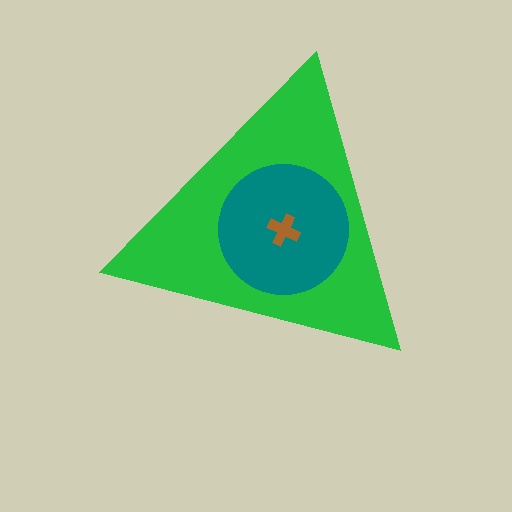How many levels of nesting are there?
3.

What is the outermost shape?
The green triangle.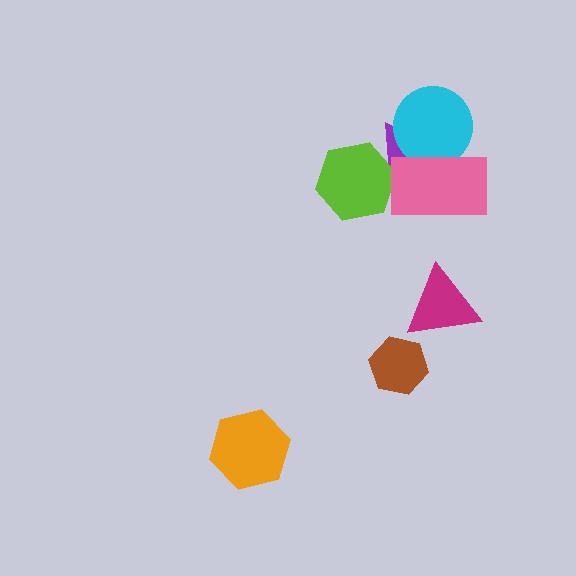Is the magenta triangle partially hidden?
No, no other shape covers it.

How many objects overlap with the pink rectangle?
2 objects overlap with the pink rectangle.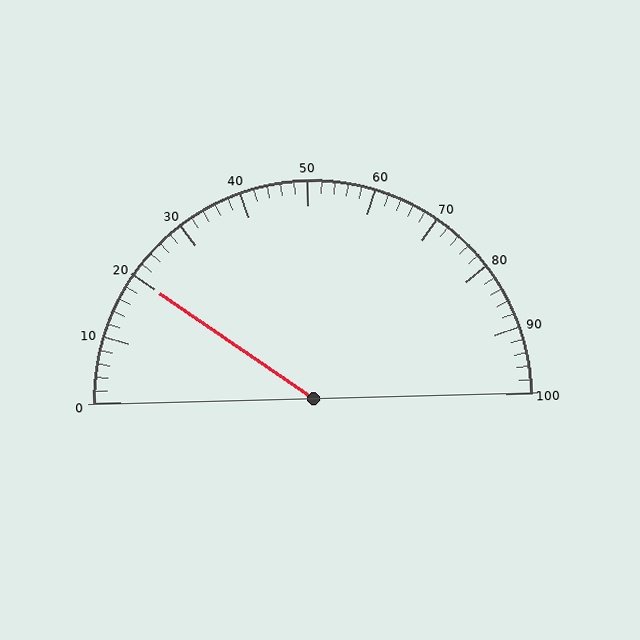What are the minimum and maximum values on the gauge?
The gauge ranges from 0 to 100.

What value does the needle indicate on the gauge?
The needle indicates approximately 20.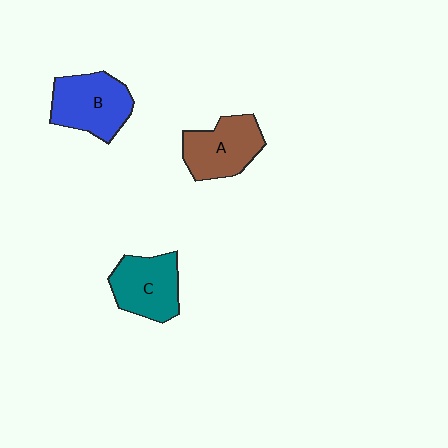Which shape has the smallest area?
Shape C (teal).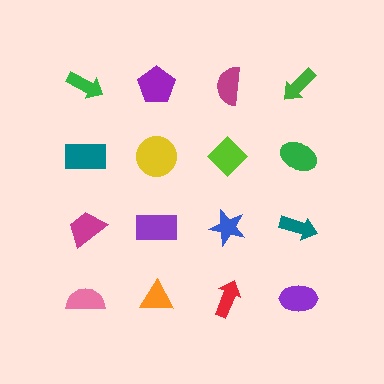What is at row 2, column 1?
A teal rectangle.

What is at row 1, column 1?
A green arrow.